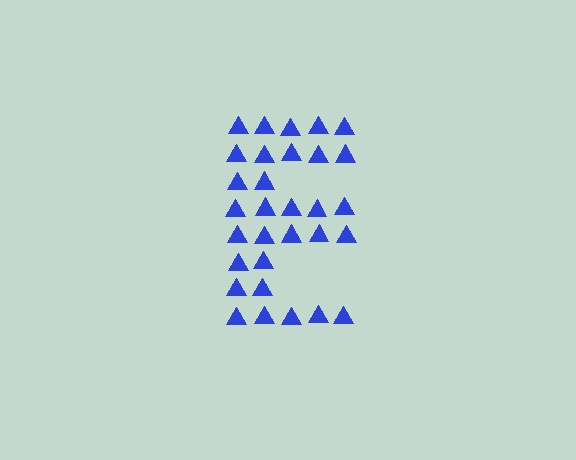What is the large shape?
The large shape is the letter E.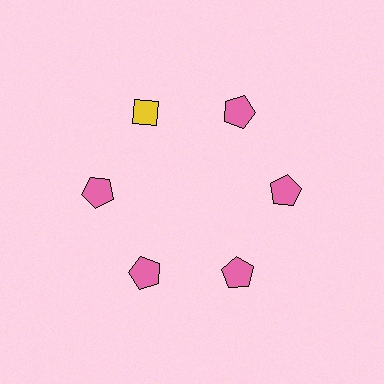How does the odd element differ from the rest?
It differs in both color (yellow instead of pink) and shape (diamond instead of pentagon).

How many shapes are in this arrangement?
There are 6 shapes arranged in a ring pattern.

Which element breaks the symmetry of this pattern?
The yellow diamond at roughly the 11 o'clock position breaks the symmetry. All other shapes are pink pentagons.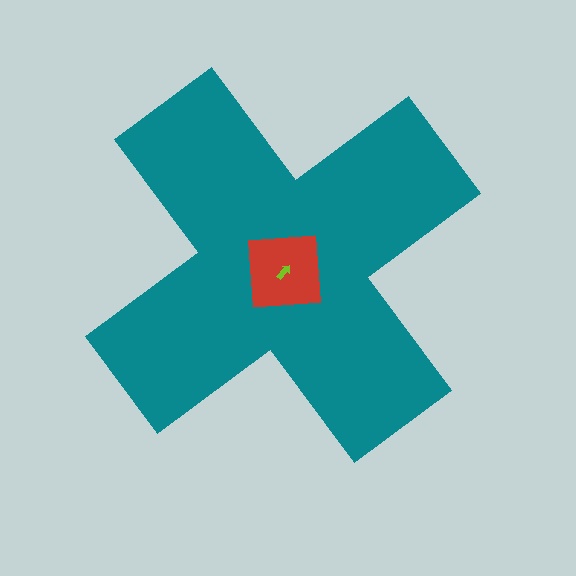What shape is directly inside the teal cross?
The red square.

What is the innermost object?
The lime arrow.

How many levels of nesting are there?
3.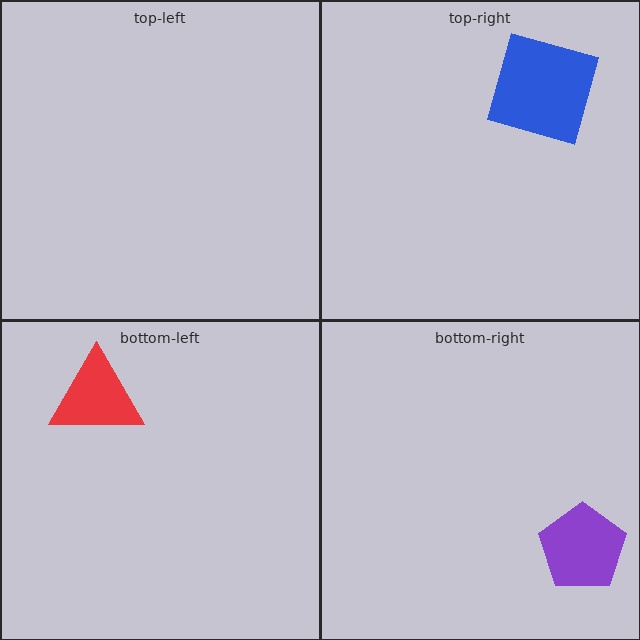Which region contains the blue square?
The top-right region.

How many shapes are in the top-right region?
1.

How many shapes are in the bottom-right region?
1.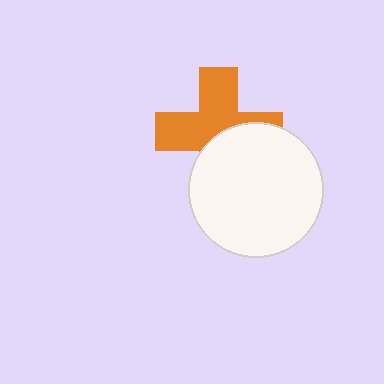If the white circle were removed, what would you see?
You would see the complete orange cross.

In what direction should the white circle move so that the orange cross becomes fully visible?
The white circle should move down. That is the shortest direction to clear the overlap and leave the orange cross fully visible.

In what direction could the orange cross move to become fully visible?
The orange cross could move up. That would shift it out from behind the white circle entirely.